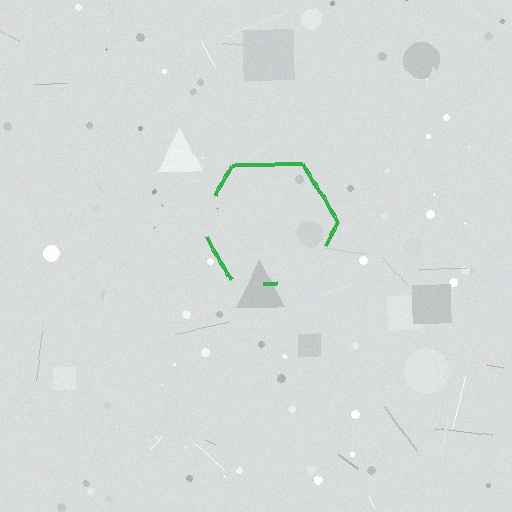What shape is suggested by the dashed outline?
The dashed outline suggests a hexagon.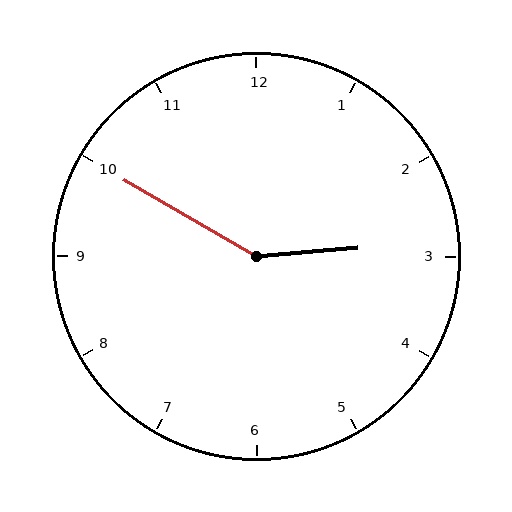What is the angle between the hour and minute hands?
Approximately 145 degrees.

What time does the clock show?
2:50.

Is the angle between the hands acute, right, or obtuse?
It is obtuse.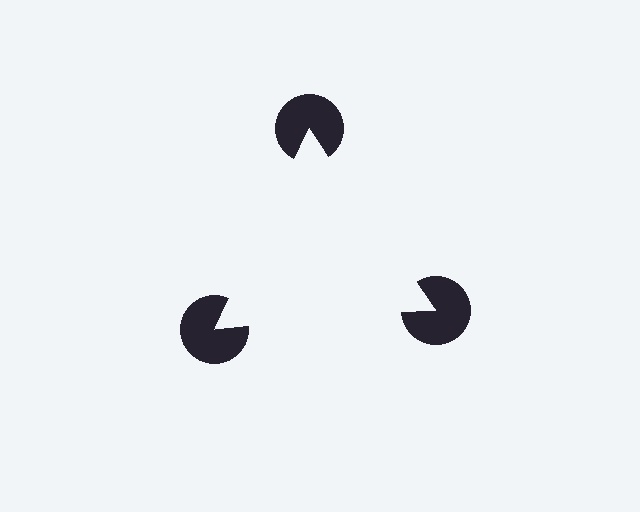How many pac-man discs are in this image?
There are 3 — one at each vertex of the illusory triangle.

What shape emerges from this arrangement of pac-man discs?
An illusory triangle — its edges are inferred from the aligned wedge cuts in the pac-man discs, not physically drawn.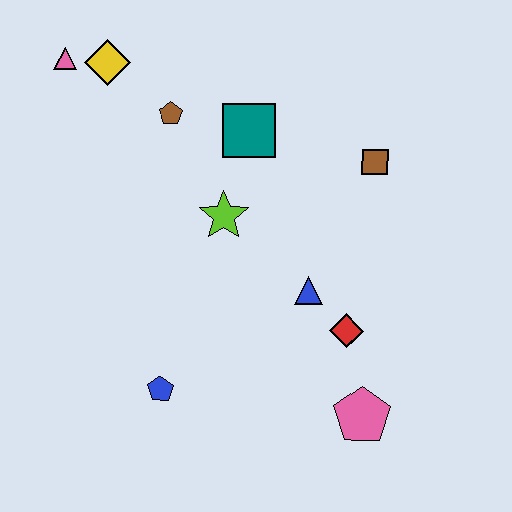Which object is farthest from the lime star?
The pink pentagon is farthest from the lime star.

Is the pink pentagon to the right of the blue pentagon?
Yes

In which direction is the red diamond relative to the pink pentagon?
The red diamond is above the pink pentagon.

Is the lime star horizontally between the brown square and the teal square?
No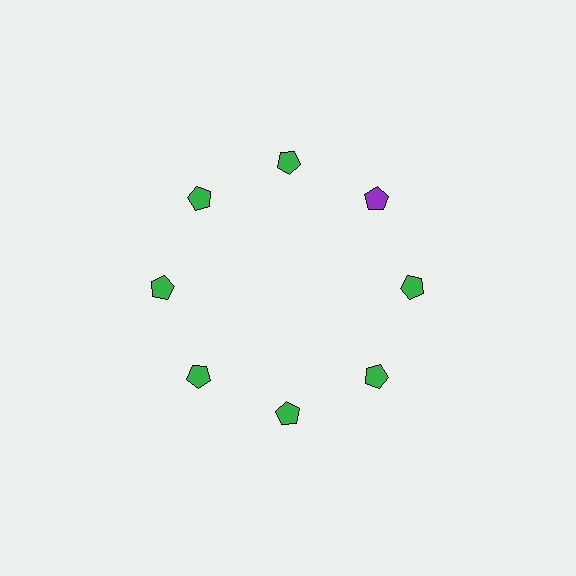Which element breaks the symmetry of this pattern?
The purple pentagon at roughly the 2 o'clock position breaks the symmetry. All other shapes are green pentagons.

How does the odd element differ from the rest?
It has a different color: purple instead of green.